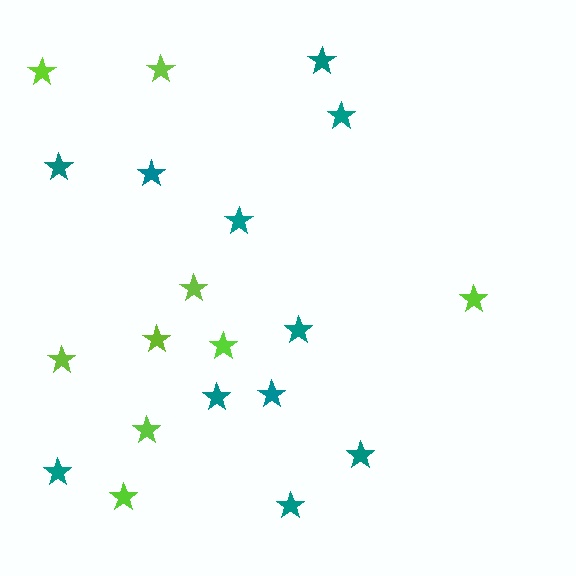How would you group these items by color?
There are 2 groups: one group of lime stars (9) and one group of teal stars (11).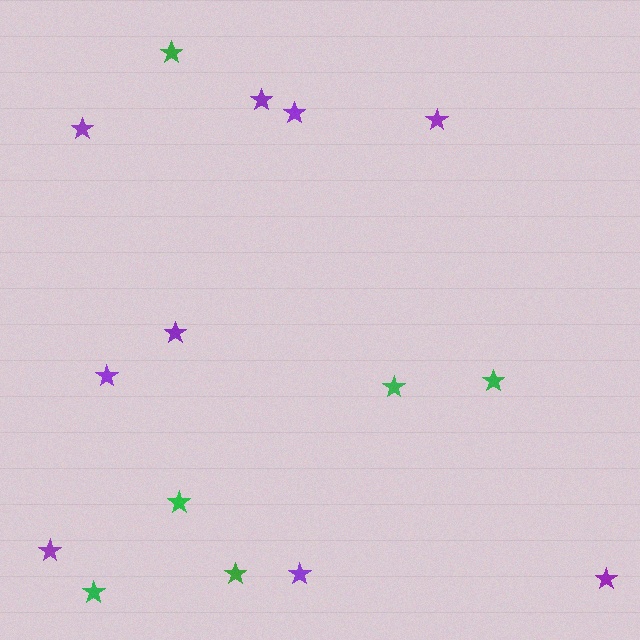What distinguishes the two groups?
There are 2 groups: one group of green stars (6) and one group of purple stars (9).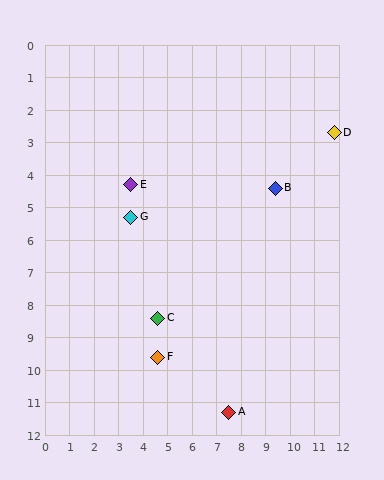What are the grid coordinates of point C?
Point C is at approximately (4.6, 8.4).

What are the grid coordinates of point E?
Point E is at approximately (3.5, 4.3).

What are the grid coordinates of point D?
Point D is at approximately (11.8, 2.7).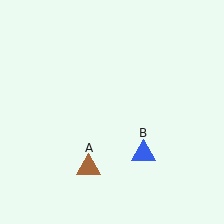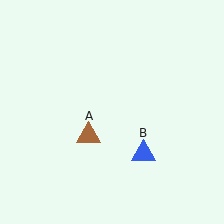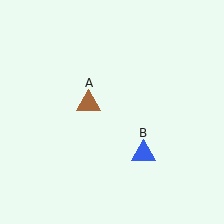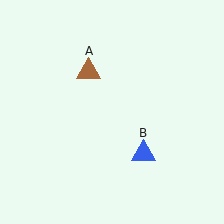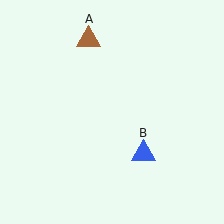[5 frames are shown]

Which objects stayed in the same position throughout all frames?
Blue triangle (object B) remained stationary.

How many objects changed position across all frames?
1 object changed position: brown triangle (object A).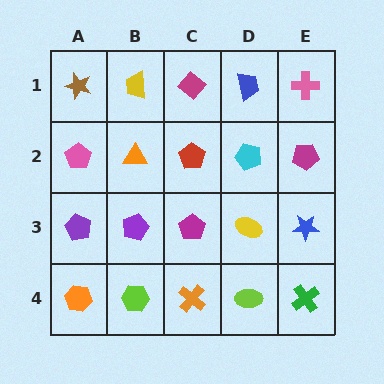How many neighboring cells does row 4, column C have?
3.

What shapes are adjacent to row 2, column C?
A magenta diamond (row 1, column C), a magenta pentagon (row 3, column C), an orange triangle (row 2, column B), a cyan pentagon (row 2, column D).